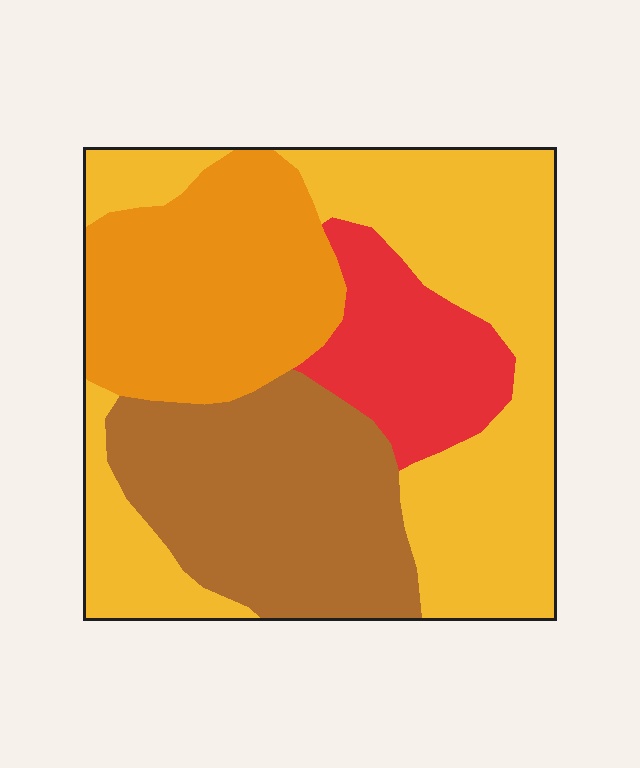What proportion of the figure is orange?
Orange takes up about one quarter (1/4) of the figure.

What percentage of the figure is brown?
Brown takes up between a quarter and a half of the figure.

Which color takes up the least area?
Red, at roughly 15%.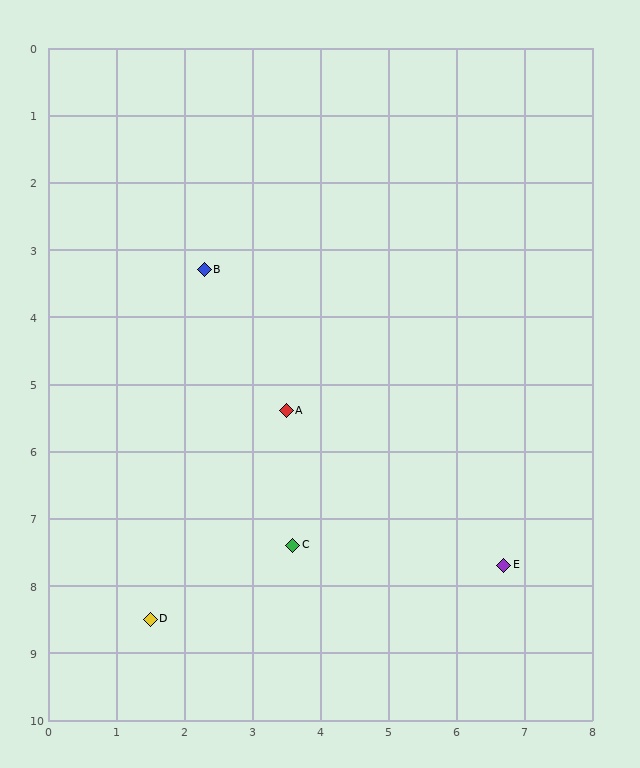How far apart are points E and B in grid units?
Points E and B are about 6.2 grid units apart.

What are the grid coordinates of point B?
Point B is at approximately (2.3, 3.3).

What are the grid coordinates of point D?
Point D is at approximately (1.5, 8.5).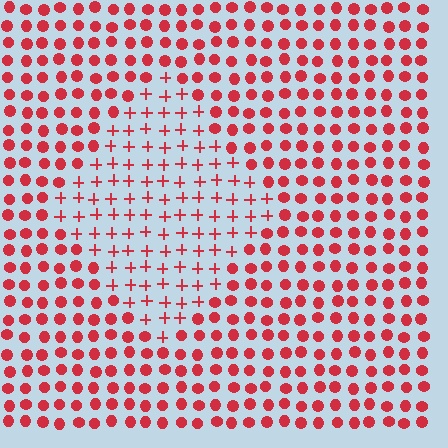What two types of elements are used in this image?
The image uses plus signs inside the diamond region and circles outside it.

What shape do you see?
I see a diamond.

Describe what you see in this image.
The image is filled with small red elements arranged in a uniform grid. A diamond-shaped region contains plus signs, while the surrounding area contains circles. The boundary is defined purely by the change in element shape.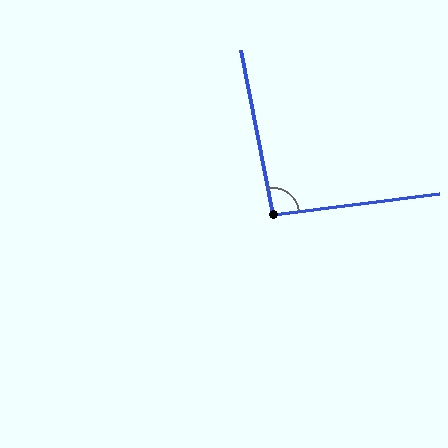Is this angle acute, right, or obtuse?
It is approximately a right angle.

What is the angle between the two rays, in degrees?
Approximately 94 degrees.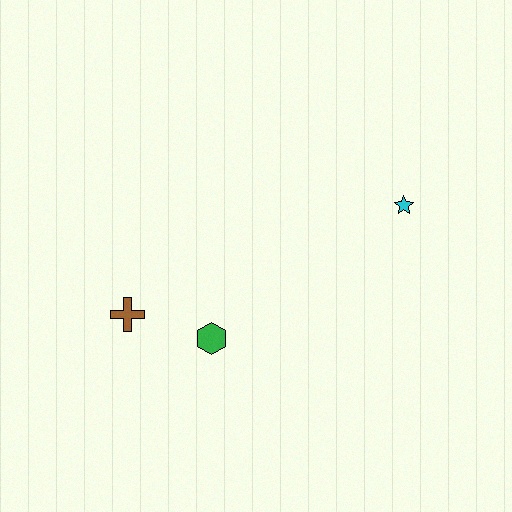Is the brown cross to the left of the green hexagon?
Yes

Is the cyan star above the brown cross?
Yes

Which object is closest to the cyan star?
The green hexagon is closest to the cyan star.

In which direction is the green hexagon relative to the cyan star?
The green hexagon is to the left of the cyan star.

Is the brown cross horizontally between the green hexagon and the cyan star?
No